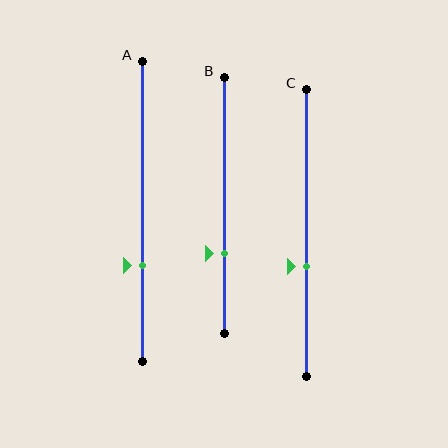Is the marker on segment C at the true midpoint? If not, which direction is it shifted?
No, the marker on segment C is shifted downward by about 12% of the segment length.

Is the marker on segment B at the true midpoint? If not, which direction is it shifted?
No, the marker on segment B is shifted downward by about 19% of the segment length.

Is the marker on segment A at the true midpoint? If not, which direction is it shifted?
No, the marker on segment A is shifted downward by about 18% of the segment length.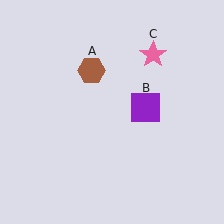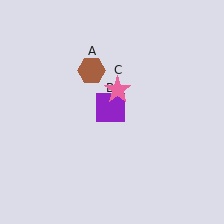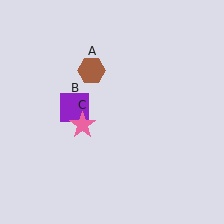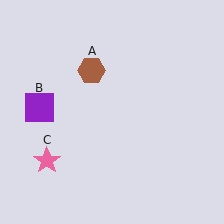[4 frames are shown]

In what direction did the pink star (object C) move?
The pink star (object C) moved down and to the left.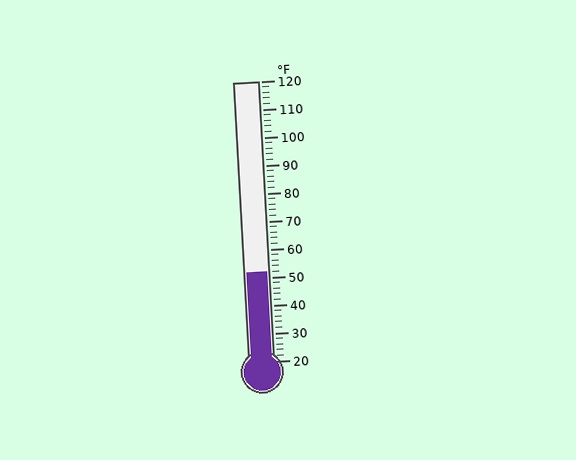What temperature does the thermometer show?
The thermometer shows approximately 52°F.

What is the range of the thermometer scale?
The thermometer scale ranges from 20°F to 120°F.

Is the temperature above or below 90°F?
The temperature is below 90°F.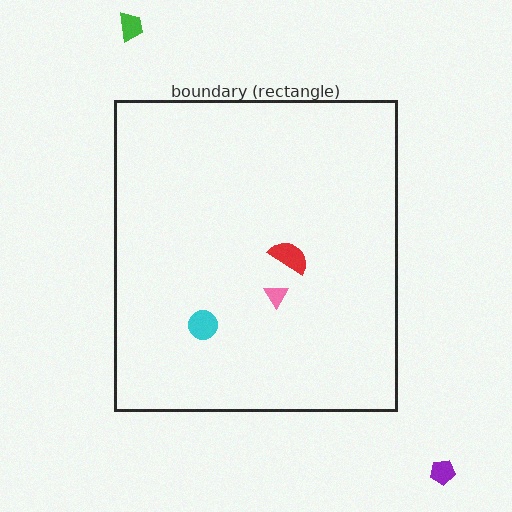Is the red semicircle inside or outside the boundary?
Inside.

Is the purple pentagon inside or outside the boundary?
Outside.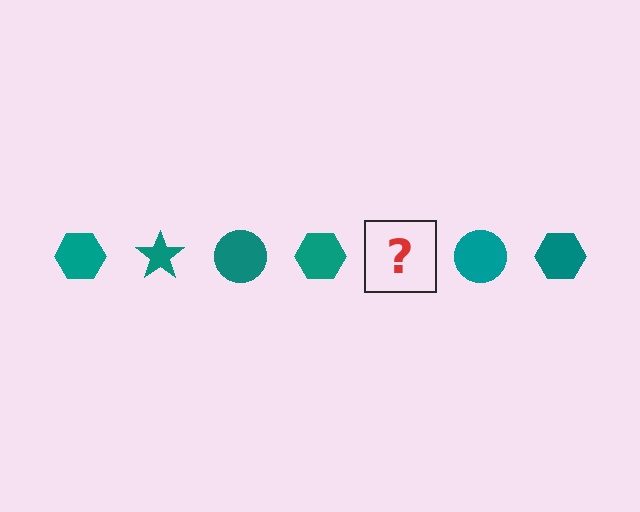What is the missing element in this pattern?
The missing element is a teal star.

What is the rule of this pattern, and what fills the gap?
The rule is that the pattern cycles through hexagon, star, circle shapes in teal. The gap should be filled with a teal star.